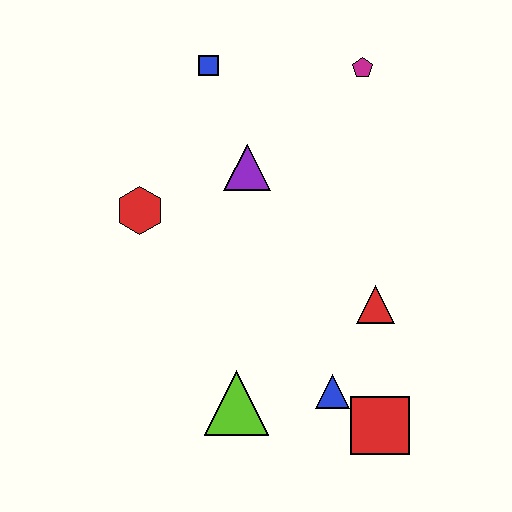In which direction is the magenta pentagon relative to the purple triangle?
The magenta pentagon is to the right of the purple triangle.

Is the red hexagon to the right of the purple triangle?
No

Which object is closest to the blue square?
The purple triangle is closest to the blue square.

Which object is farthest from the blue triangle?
The blue square is farthest from the blue triangle.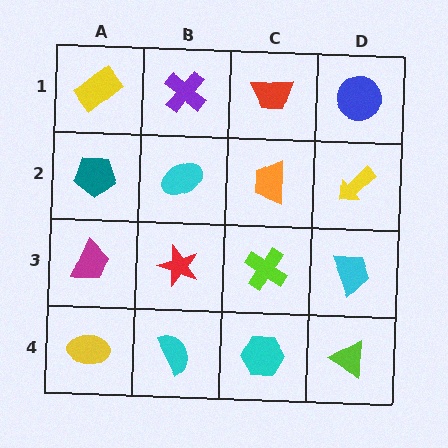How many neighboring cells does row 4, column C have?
3.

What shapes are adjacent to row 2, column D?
A blue circle (row 1, column D), a cyan trapezoid (row 3, column D), an orange trapezoid (row 2, column C).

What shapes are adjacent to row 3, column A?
A teal pentagon (row 2, column A), a yellow ellipse (row 4, column A), a red star (row 3, column B).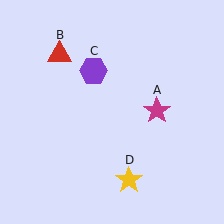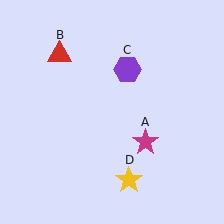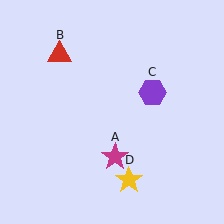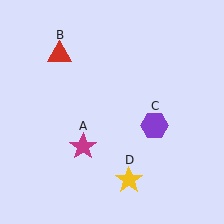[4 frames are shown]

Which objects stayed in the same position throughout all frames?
Red triangle (object B) and yellow star (object D) remained stationary.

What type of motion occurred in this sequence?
The magenta star (object A), purple hexagon (object C) rotated clockwise around the center of the scene.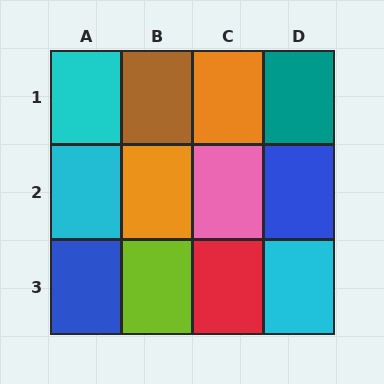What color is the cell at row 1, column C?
Orange.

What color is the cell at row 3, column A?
Blue.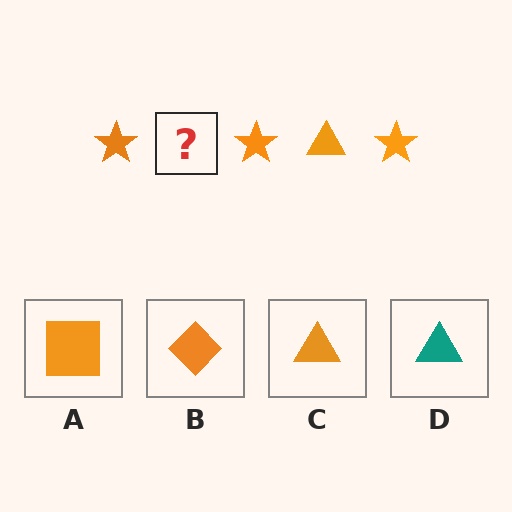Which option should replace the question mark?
Option C.